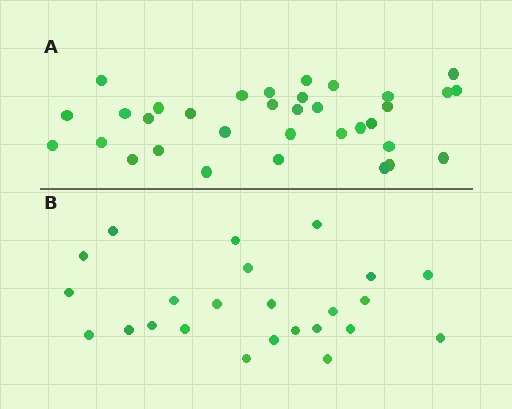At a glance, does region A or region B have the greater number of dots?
Region A (the top region) has more dots.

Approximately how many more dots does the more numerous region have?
Region A has roughly 10 or so more dots than region B.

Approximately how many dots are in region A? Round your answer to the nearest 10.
About 30 dots. (The exact count is 34, which rounds to 30.)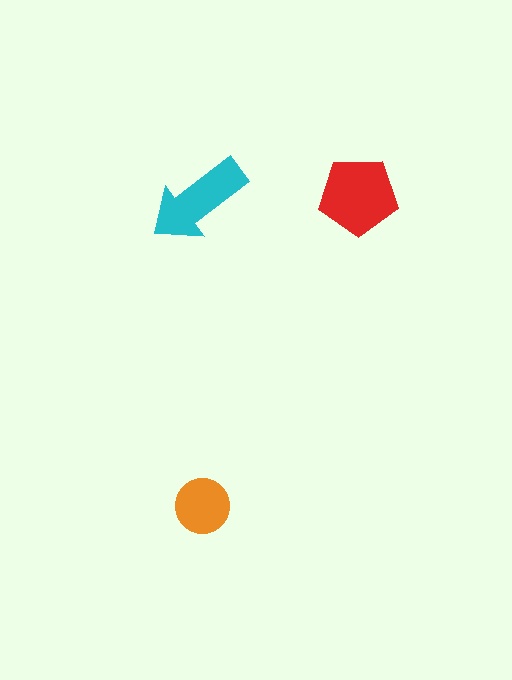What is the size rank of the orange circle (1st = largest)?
3rd.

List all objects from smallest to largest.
The orange circle, the cyan arrow, the red pentagon.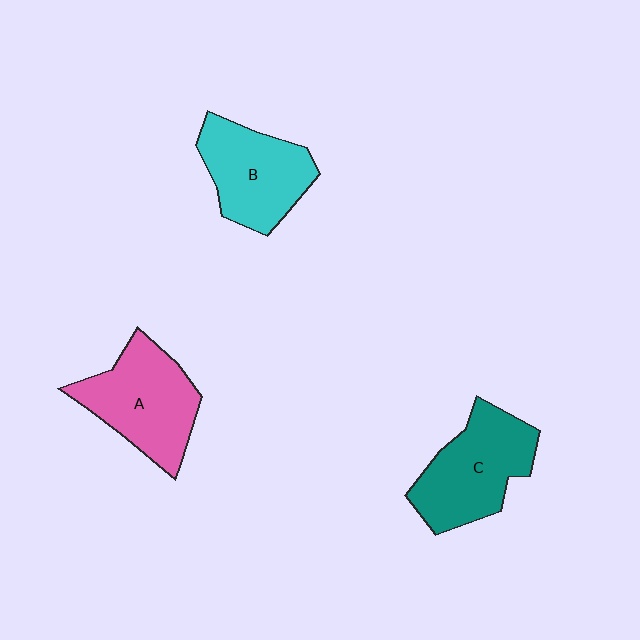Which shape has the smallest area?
Shape B (cyan).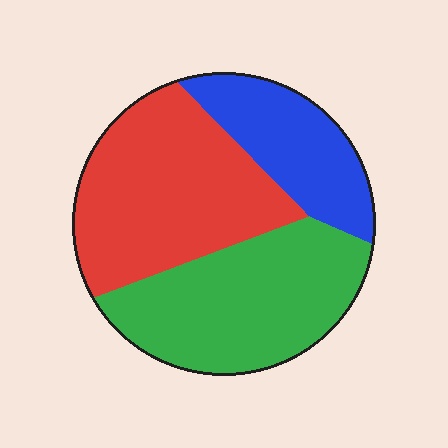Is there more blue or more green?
Green.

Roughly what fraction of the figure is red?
Red covers roughly 40% of the figure.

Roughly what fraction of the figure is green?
Green covers around 40% of the figure.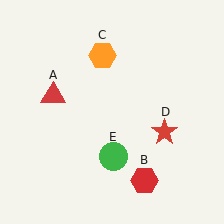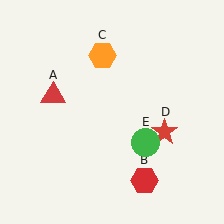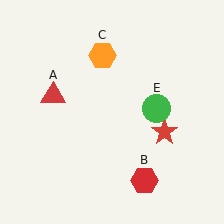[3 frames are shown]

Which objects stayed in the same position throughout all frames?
Red triangle (object A) and red hexagon (object B) and orange hexagon (object C) and red star (object D) remained stationary.